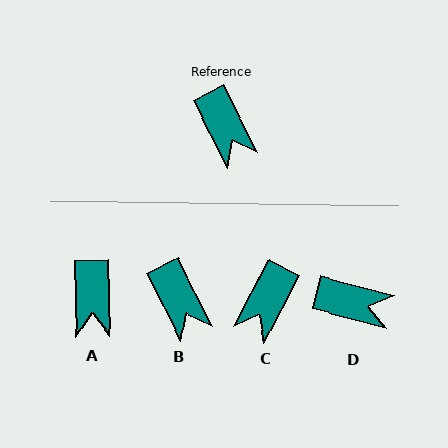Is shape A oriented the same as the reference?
No, it is off by about 26 degrees.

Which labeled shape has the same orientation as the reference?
B.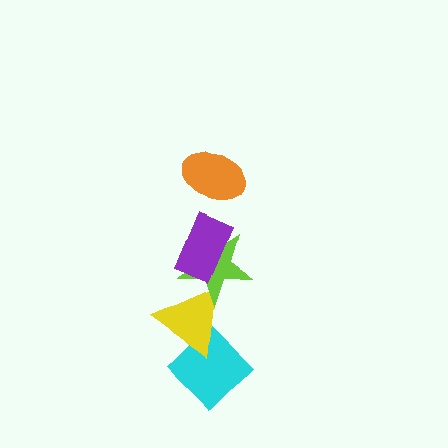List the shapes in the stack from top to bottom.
From top to bottom: the orange ellipse, the purple rectangle, the lime star, the yellow triangle, the cyan diamond.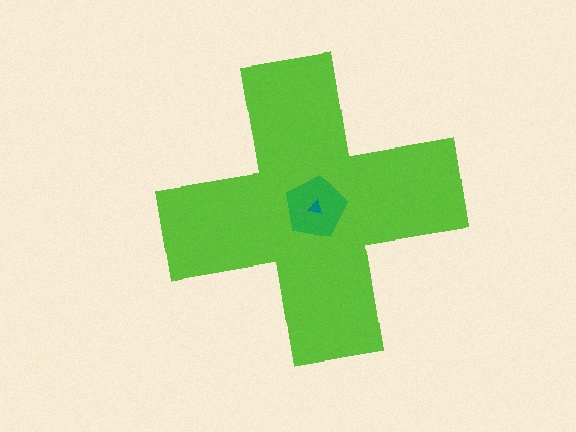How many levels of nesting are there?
3.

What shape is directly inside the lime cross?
The green pentagon.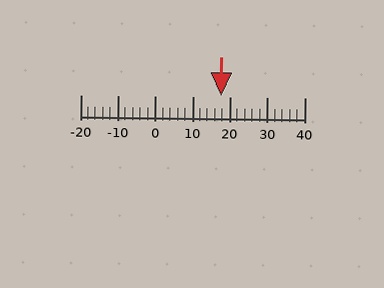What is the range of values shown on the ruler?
The ruler shows values from -20 to 40.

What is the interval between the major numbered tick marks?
The major tick marks are spaced 10 units apart.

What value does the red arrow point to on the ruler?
The red arrow points to approximately 18.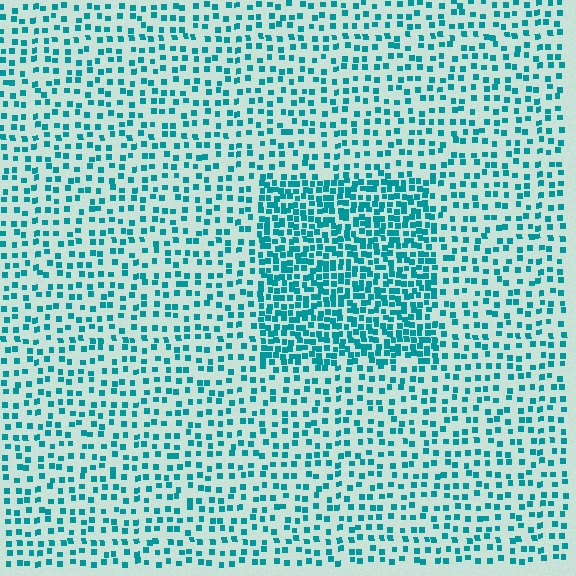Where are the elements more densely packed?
The elements are more densely packed inside the rectangle boundary.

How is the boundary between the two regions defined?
The boundary is defined by a change in element density (approximately 2.2x ratio). All elements are the same color, size, and shape.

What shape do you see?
I see a rectangle.